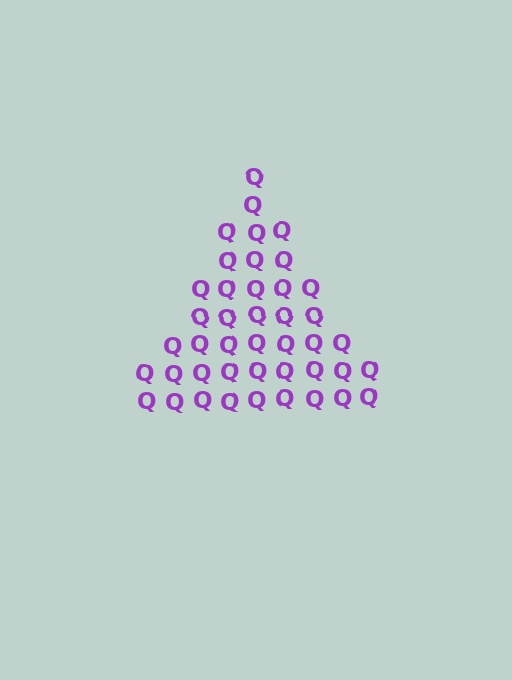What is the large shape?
The large shape is a triangle.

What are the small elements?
The small elements are letter Q's.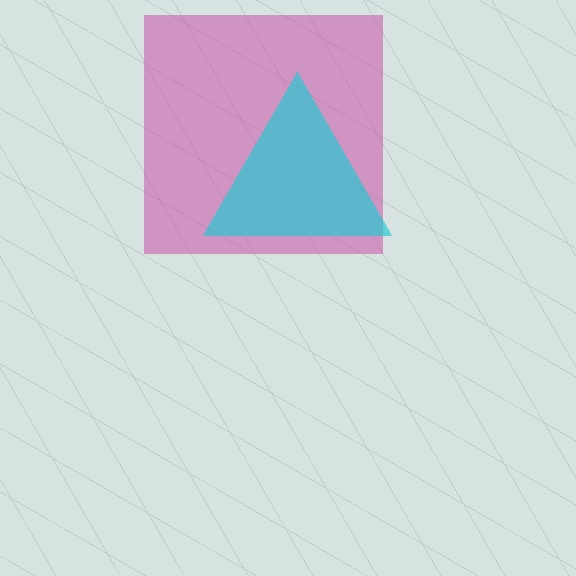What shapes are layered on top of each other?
The layered shapes are: a magenta square, a cyan triangle.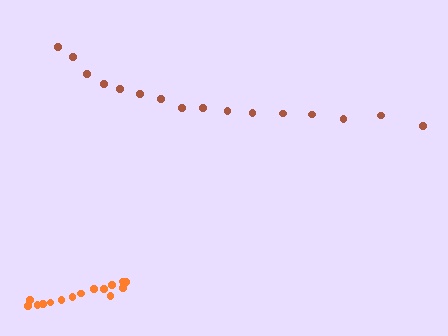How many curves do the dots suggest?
There are 2 distinct paths.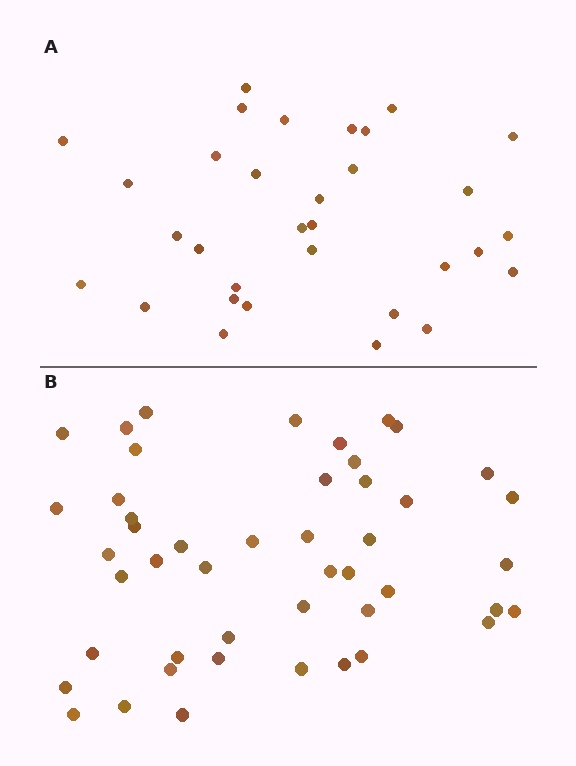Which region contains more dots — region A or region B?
Region B (the bottom region) has more dots.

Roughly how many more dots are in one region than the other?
Region B has approximately 15 more dots than region A.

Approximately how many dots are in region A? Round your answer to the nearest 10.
About 30 dots. (The exact count is 32, which rounds to 30.)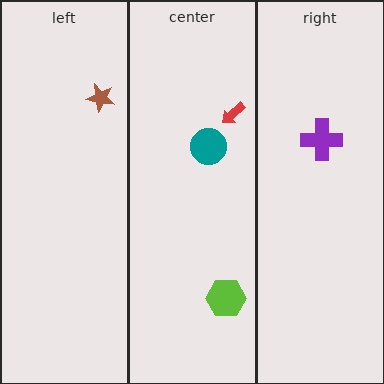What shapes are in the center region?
The lime hexagon, the teal circle, the red arrow.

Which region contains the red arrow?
The center region.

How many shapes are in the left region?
1.